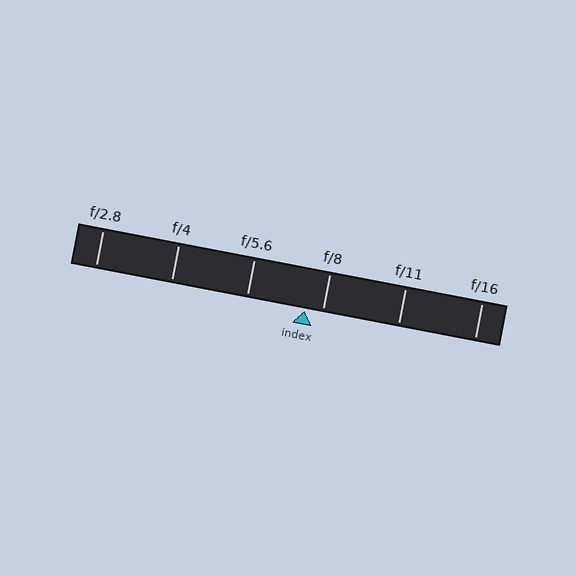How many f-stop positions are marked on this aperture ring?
There are 6 f-stop positions marked.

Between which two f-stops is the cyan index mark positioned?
The index mark is between f/5.6 and f/8.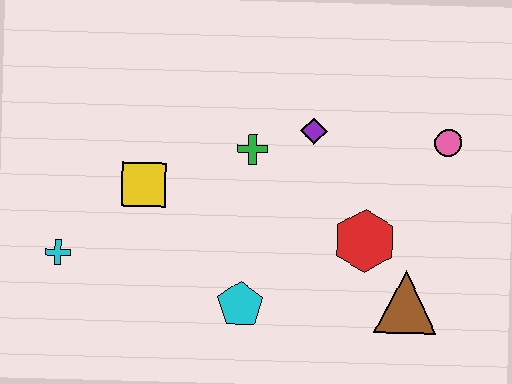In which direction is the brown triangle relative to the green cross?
The brown triangle is to the right of the green cross.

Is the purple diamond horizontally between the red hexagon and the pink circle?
No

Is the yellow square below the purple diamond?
Yes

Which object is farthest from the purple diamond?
The cyan cross is farthest from the purple diamond.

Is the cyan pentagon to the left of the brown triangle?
Yes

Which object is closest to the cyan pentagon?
The red hexagon is closest to the cyan pentagon.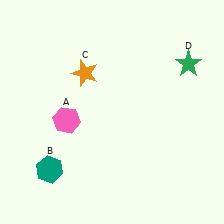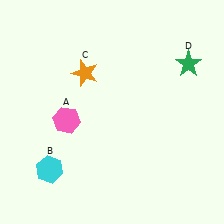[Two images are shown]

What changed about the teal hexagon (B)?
In Image 1, B is teal. In Image 2, it changed to cyan.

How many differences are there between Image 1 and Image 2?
There is 1 difference between the two images.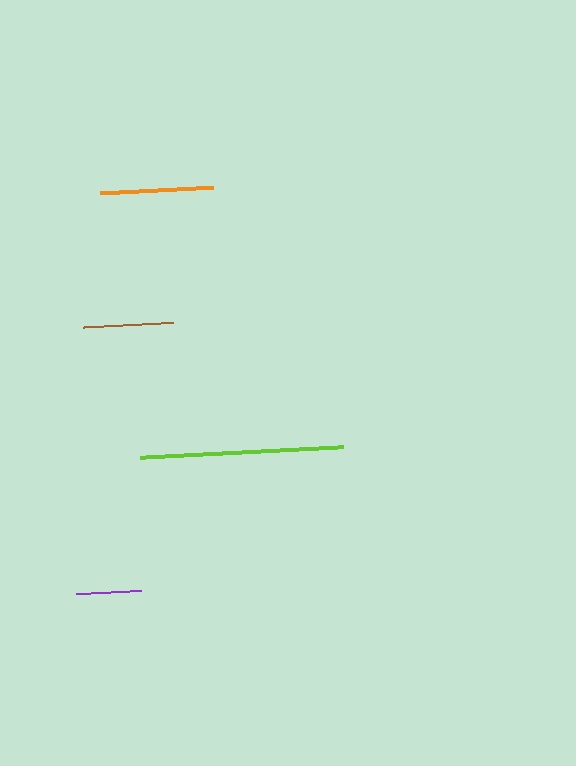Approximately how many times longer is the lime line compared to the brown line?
The lime line is approximately 2.2 times the length of the brown line.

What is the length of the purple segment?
The purple segment is approximately 65 pixels long.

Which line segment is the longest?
The lime line is the longest at approximately 203 pixels.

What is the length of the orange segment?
The orange segment is approximately 113 pixels long.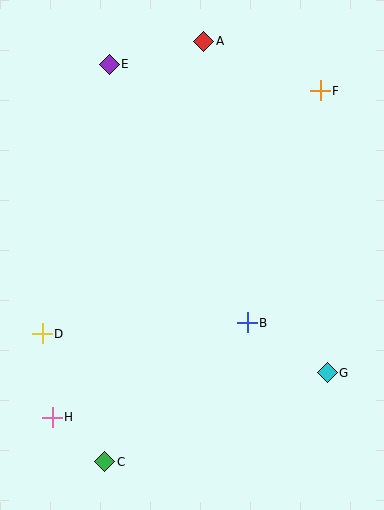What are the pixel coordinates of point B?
Point B is at (247, 323).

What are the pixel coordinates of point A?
Point A is at (204, 41).